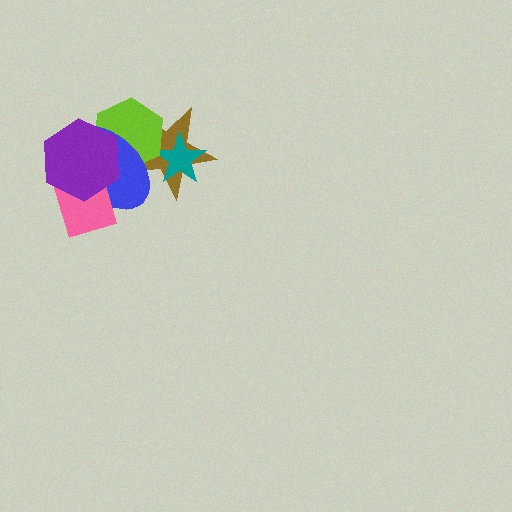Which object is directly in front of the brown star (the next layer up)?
The teal star is directly in front of the brown star.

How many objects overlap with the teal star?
2 objects overlap with the teal star.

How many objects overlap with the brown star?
3 objects overlap with the brown star.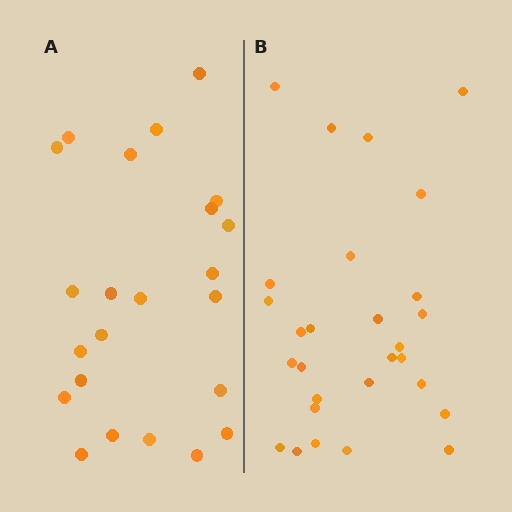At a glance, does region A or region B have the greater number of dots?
Region B (the right region) has more dots.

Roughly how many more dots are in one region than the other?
Region B has about 5 more dots than region A.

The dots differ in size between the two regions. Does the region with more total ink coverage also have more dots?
No. Region A has more total ink coverage because its dots are larger, but region B actually contains more individual dots. Total area can be misleading — the number of items is what matters here.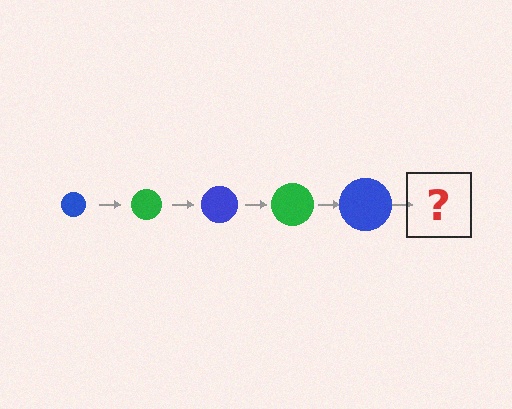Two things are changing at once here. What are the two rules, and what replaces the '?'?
The two rules are that the circle grows larger each step and the color cycles through blue and green. The '?' should be a green circle, larger than the previous one.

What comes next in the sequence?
The next element should be a green circle, larger than the previous one.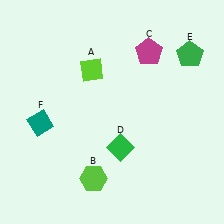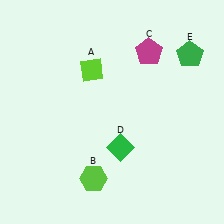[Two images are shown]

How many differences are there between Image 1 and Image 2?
There is 1 difference between the two images.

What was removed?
The teal diamond (F) was removed in Image 2.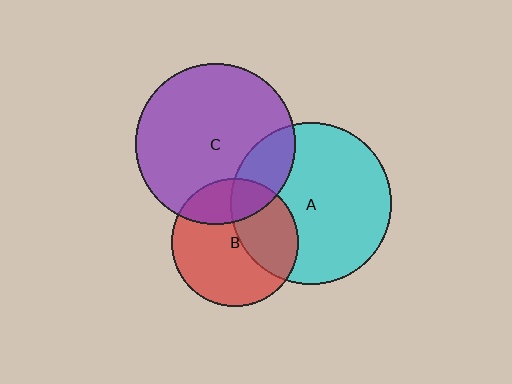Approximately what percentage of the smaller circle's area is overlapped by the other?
Approximately 25%.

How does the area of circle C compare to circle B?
Approximately 1.6 times.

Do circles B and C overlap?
Yes.